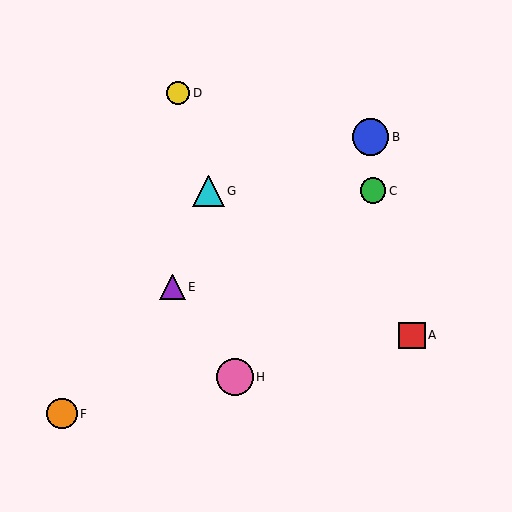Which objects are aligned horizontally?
Objects C, G are aligned horizontally.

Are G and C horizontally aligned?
Yes, both are at y≈191.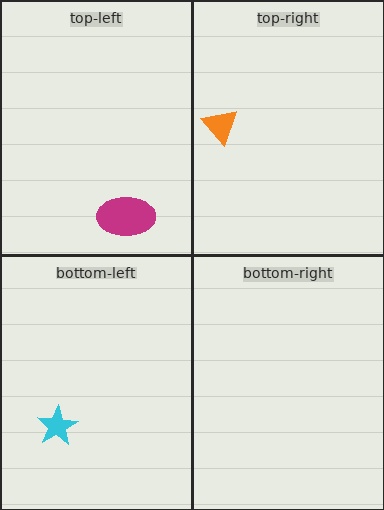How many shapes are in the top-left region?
1.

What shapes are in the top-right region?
The orange triangle.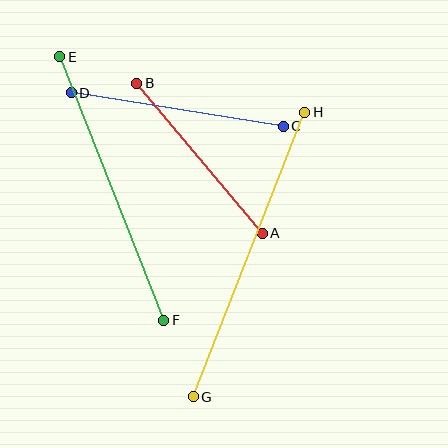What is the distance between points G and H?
The distance is approximately 306 pixels.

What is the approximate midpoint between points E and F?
The midpoint is at approximately (112, 189) pixels.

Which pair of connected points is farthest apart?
Points G and H are farthest apart.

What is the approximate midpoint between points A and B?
The midpoint is at approximately (199, 158) pixels.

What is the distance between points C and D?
The distance is approximately 215 pixels.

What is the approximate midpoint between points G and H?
The midpoint is at approximately (249, 254) pixels.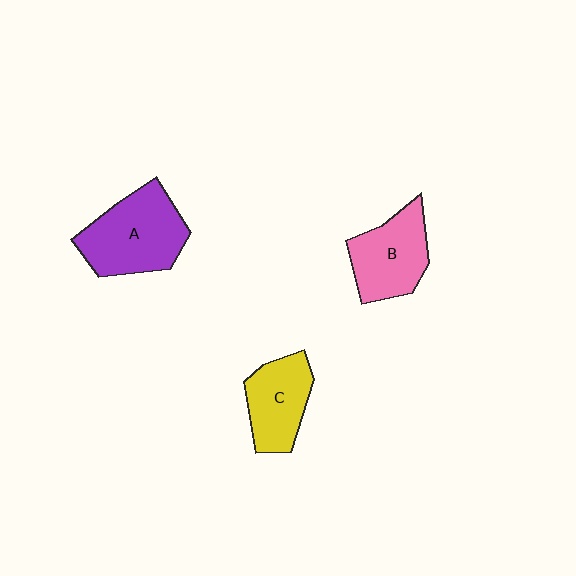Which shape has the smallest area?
Shape C (yellow).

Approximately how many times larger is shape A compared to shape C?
Approximately 1.4 times.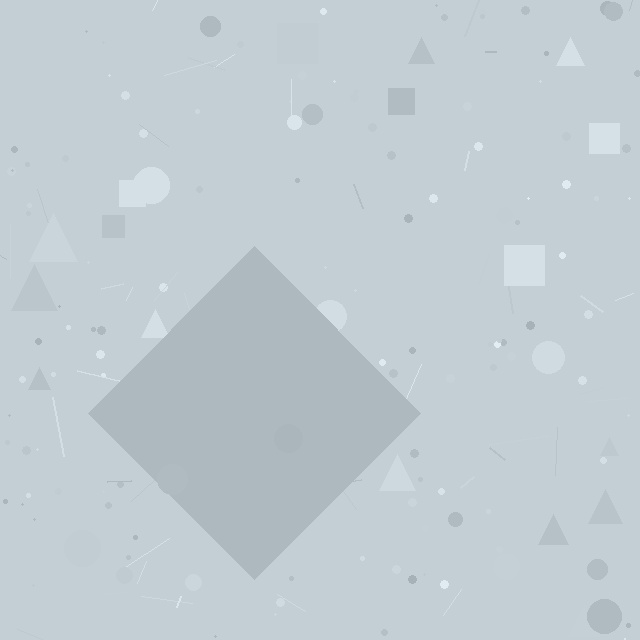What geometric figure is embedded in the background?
A diamond is embedded in the background.